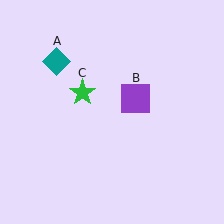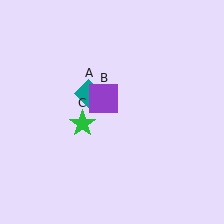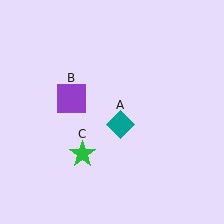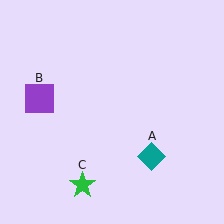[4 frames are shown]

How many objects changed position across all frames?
3 objects changed position: teal diamond (object A), purple square (object B), green star (object C).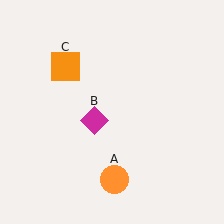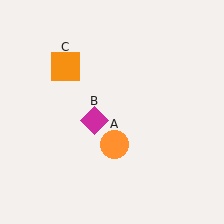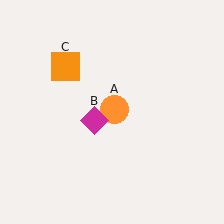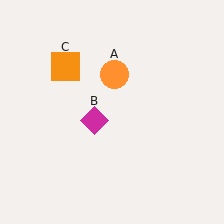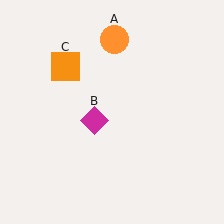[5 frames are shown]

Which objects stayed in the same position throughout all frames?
Magenta diamond (object B) and orange square (object C) remained stationary.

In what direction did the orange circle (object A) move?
The orange circle (object A) moved up.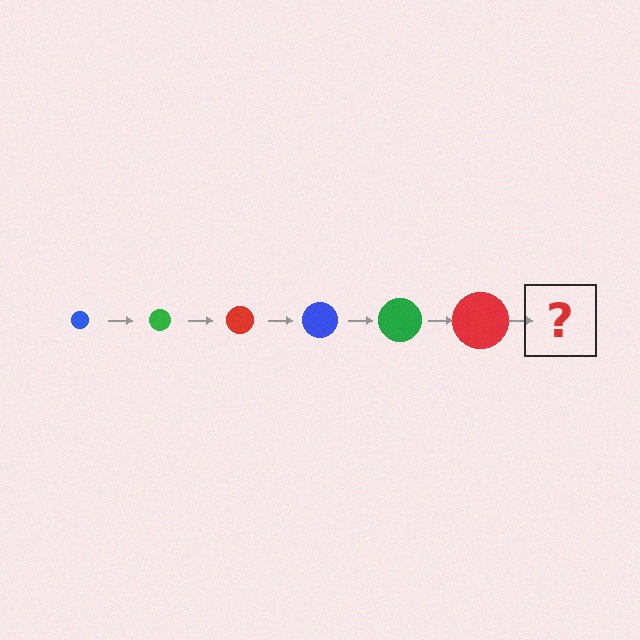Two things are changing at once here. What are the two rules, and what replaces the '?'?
The two rules are that the circle grows larger each step and the color cycles through blue, green, and red. The '?' should be a blue circle, larger than the previous one.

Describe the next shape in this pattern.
It should be a blue circle, larger than the previous one.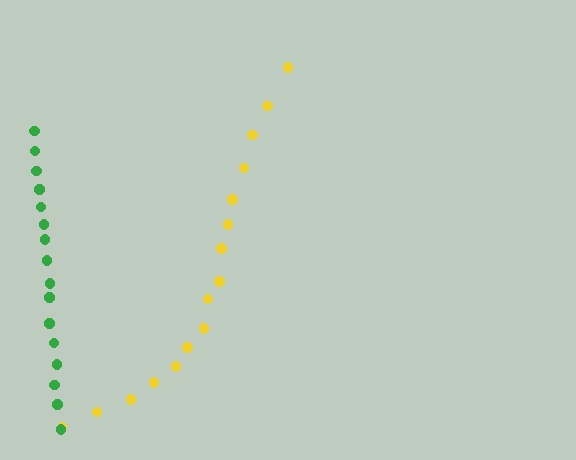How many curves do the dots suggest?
There are 2 distinct paths.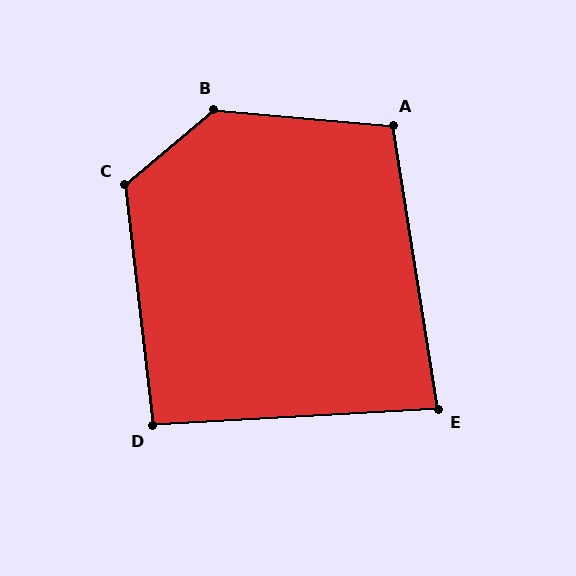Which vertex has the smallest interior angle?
E, at approximately 84 degrees.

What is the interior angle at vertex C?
Approximately 124 degrees (obtuse).